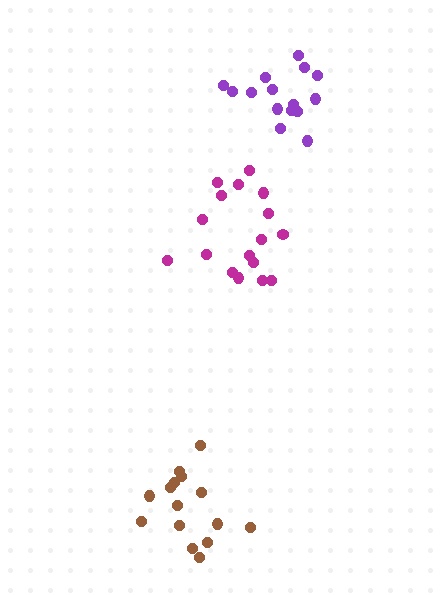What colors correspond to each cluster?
The clusters are colored: magenta, purple, brown.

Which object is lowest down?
The brown cluster is bottommost.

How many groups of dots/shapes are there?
There are 3 groups.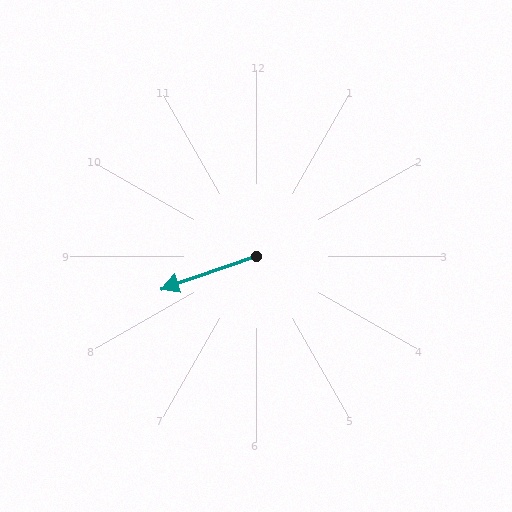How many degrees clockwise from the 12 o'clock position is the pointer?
Approximately 251 degrees.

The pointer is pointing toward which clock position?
Roughly 8 o'clock.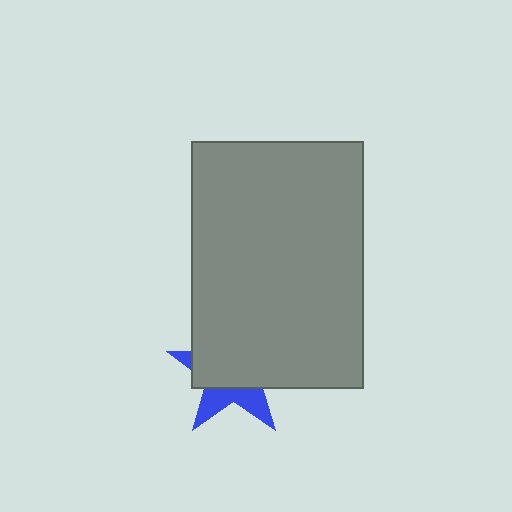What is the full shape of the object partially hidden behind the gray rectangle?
The partially hidden object is a blue star.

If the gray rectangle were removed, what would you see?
You would see the complete blue star.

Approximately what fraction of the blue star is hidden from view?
Roughly 66% of the blue star is hidden behind the gray rectangle.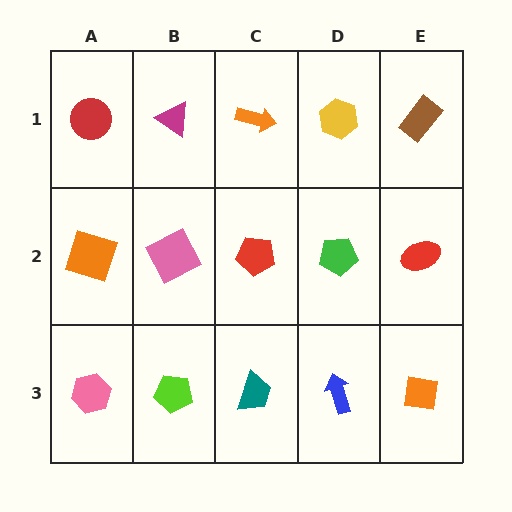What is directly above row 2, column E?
A brown rectangle.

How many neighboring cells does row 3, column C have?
3.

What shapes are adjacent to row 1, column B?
A pink square (row 2, column B), a red circle (row 1, column A), an orange arrow (row 1, column C).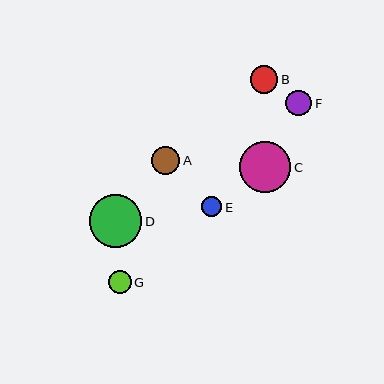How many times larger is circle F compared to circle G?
Circle F is approximately 1.1 times the size of circle G.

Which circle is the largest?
Circle D is the largest with a size of approximately 53 pixels.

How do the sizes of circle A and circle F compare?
Circle A and circle F are approximately the same size.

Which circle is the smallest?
Circle E is the smallest with a size of approximately 20 pixels.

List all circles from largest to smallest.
From largest to smallest: D, C, A, B, F, G, E.